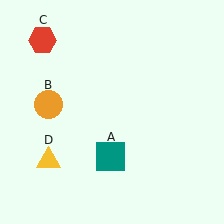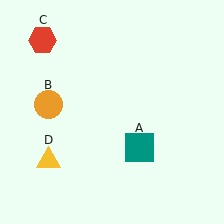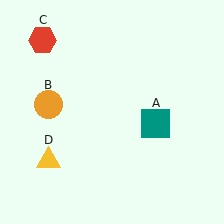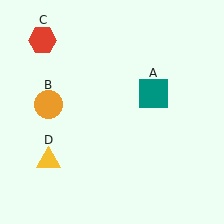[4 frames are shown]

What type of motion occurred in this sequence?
The teal square (object A) rotated counterclockwise around the center of the scene.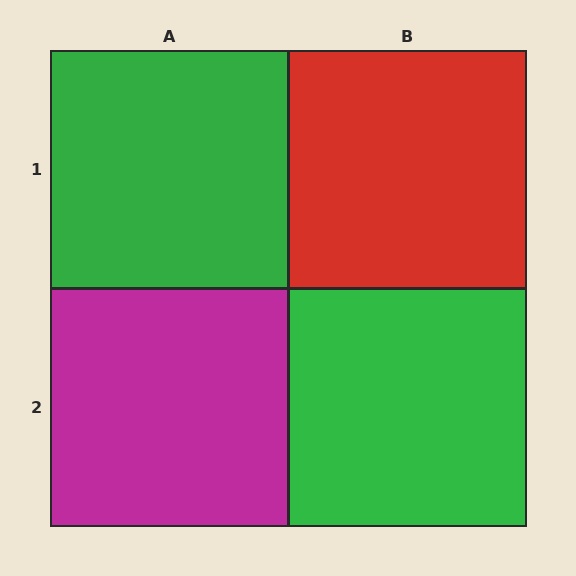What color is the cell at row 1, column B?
Red.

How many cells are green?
2 cells are green.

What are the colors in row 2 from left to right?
Magenta, green.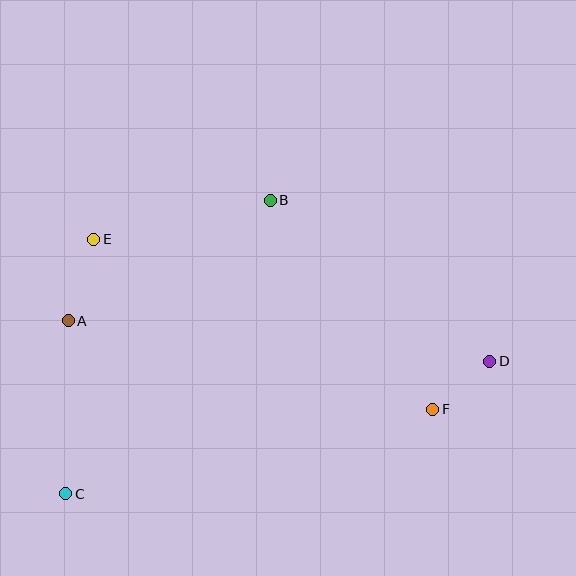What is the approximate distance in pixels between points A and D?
The distance between A and D is approximately 424 pixels.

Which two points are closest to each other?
Points D and F are closest to each other.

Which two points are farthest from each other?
Points C and D are farthest from each other.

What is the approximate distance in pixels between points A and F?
The distance between A and F is approximately 375 pixels.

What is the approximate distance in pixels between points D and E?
The distance between D and E is approximately 415 pixels.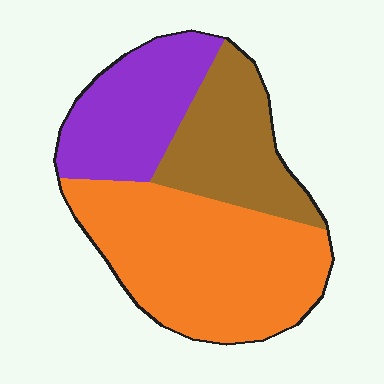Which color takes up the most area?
Orange, at roughly 50%.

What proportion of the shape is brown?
Brown takes up about one quarter (1/4) of the shape.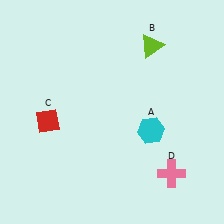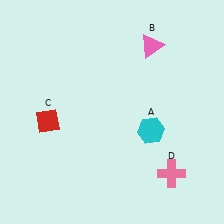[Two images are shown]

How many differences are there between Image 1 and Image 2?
There is 1 difference between the two images.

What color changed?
The triangle (B) changed from lime in Image 1 to pink in Image 2.